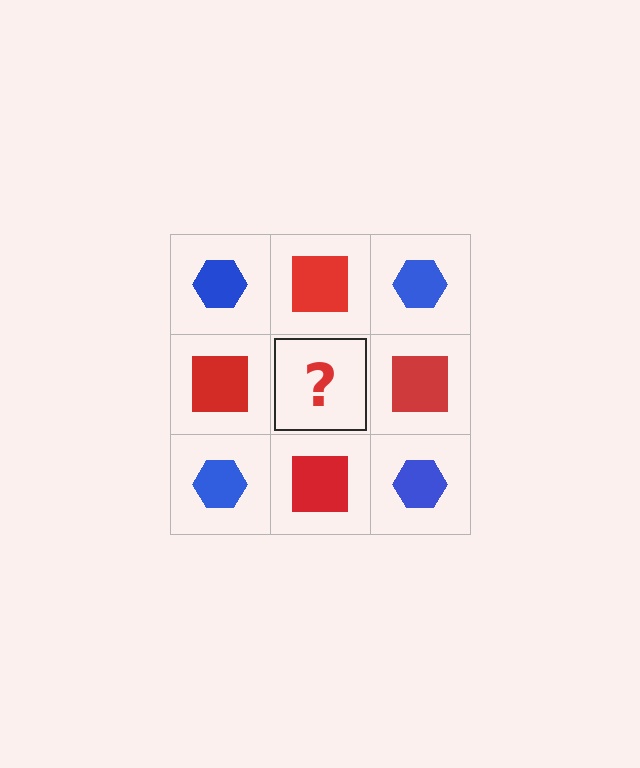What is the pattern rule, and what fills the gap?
The rule is that it alternates blue hexagon and red square in a checkerboard pattern. The gap should be filled with a blue hexagon.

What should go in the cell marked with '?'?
The missing cell should contain a blue hexagon.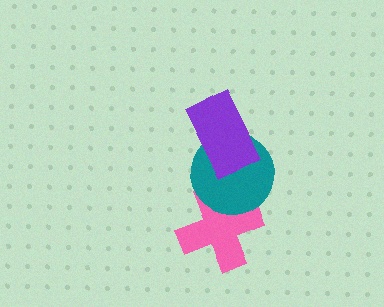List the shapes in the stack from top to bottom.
From top to bottom: the purple rectangle, the teal circle, the pink cross.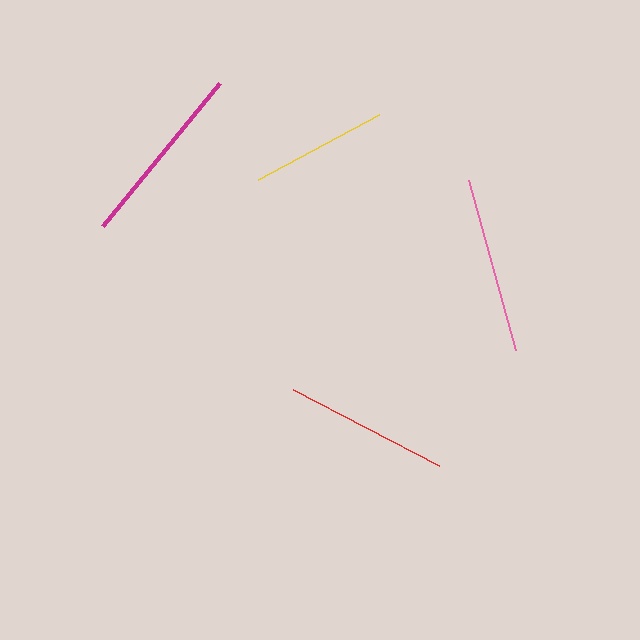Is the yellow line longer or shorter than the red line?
The red line is longer than the yellow line.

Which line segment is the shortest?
The yellow line is the shortest at approximately 137 pixels.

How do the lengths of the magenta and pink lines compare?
The magenta and pink lines are approximately the same length.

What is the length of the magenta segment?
The magenta segment is approximately 185 pixels long.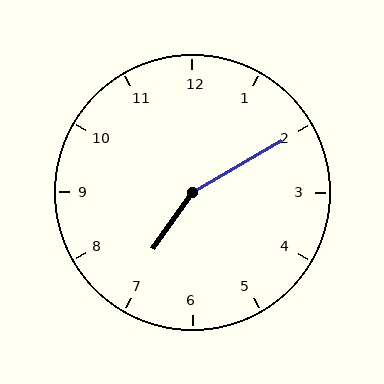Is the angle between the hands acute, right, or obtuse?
It is obtuse.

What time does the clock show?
7:10.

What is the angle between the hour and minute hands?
Approximately 155 degrees.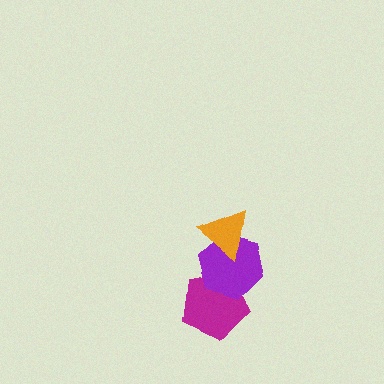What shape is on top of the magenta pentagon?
The purple hexagon is on top of the magenta pentagon.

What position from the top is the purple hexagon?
The purple hexagon is 2nd from the top.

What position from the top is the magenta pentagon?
The magenta pentagon is 3rd from the top.